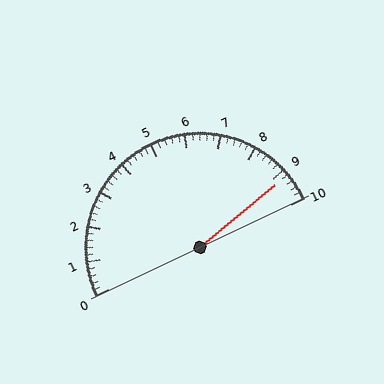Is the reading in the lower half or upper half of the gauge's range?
The reading is in the upper half of the range (0 to 10).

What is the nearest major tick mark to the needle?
The nearest major tick mark is 9.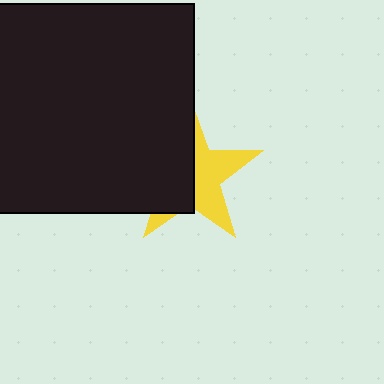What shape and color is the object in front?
The object in front is a black square.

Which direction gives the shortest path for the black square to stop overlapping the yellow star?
Moving left gives the shortest separation.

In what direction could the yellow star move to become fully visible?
The yellow star could move right. That would shift it out from behind the black square entirely.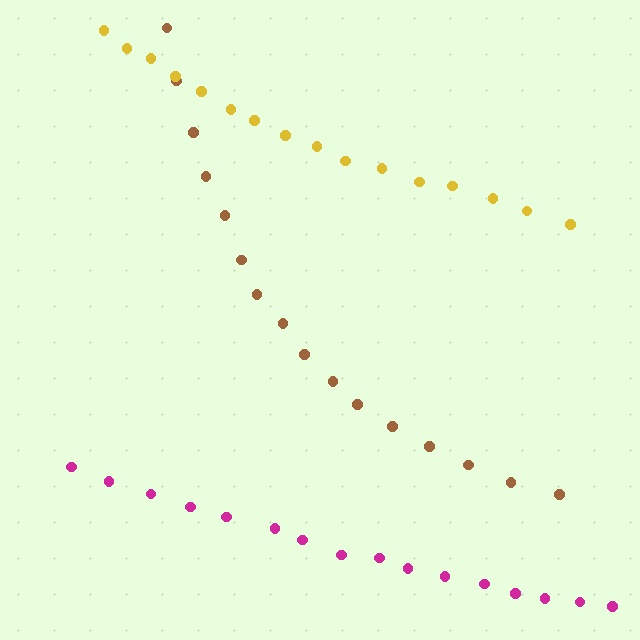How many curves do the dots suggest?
There are 3 distinct paths.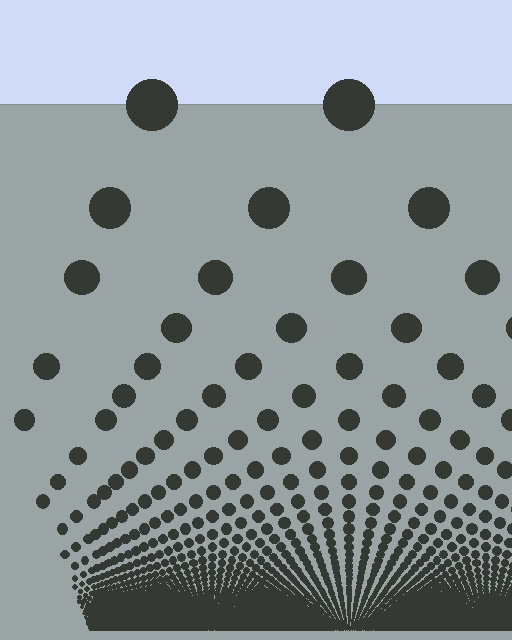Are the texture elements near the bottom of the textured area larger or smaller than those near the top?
Smaller. The gradient is inverted — elements near the bottom are smaller and denser.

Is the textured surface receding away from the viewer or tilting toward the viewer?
The surface appears to tilt toward the viewer. Texture elements get larger and sparser toward the top.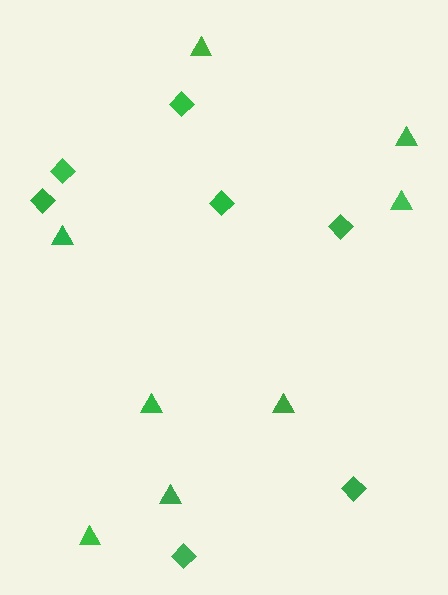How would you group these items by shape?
There are 2 groups: one group of diamonds (7) and one group of triangles (8).